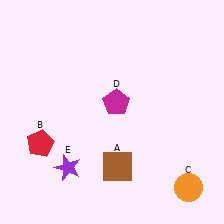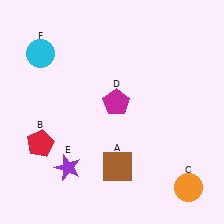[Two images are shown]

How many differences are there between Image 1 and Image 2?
There is 1 difference between the two images.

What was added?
A cyan circle (F) was added in Image 2.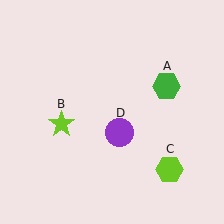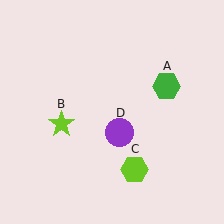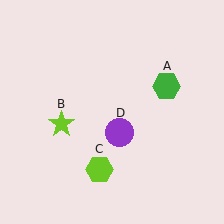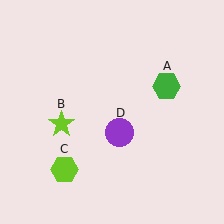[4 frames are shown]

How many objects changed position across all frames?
1 object changed position: lime hexagon (object C).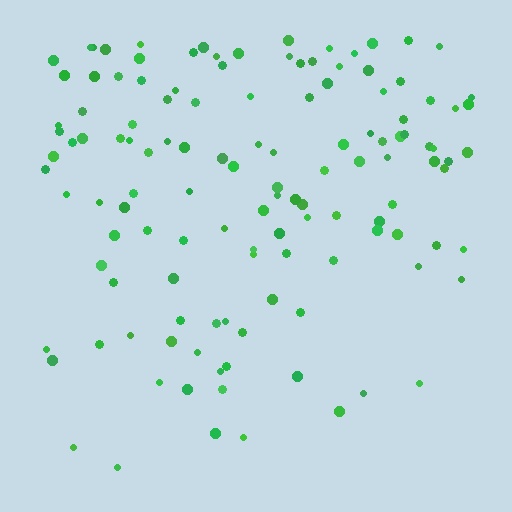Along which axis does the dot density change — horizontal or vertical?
Vertical.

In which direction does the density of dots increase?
From bottom to top, with the top side densest.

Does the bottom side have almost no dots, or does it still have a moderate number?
Still a moderate number, just noticeably fewer than the top.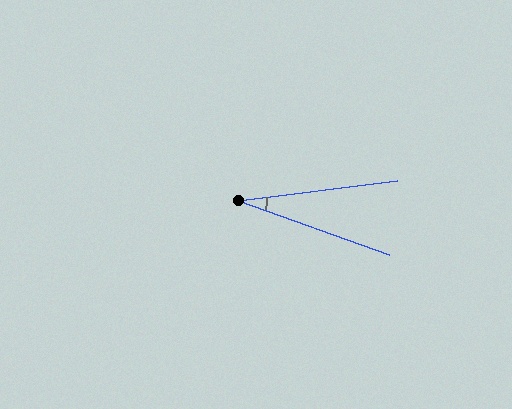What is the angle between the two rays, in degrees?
Approximately 27 degrees.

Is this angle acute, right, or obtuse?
It is acute.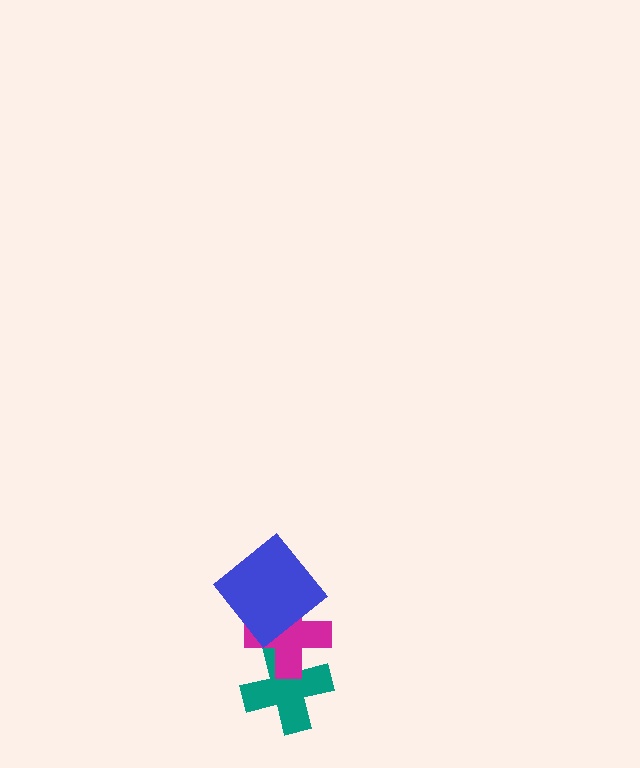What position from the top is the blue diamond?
The blue diamond is 1st from the top.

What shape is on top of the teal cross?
The magenta cross is on top of the teal cross.